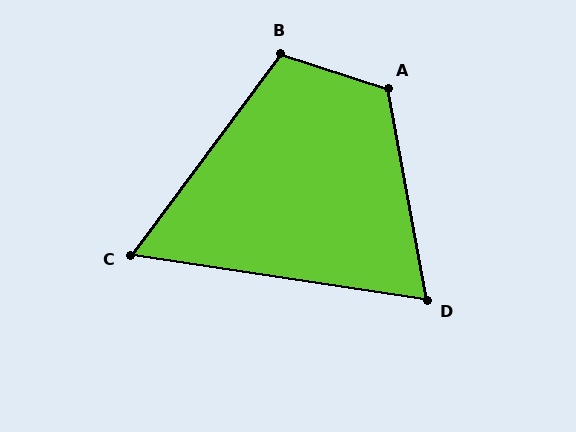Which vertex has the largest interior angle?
A, at approximately 118 degrees.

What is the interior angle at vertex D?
Approximately 71 degrees (acute).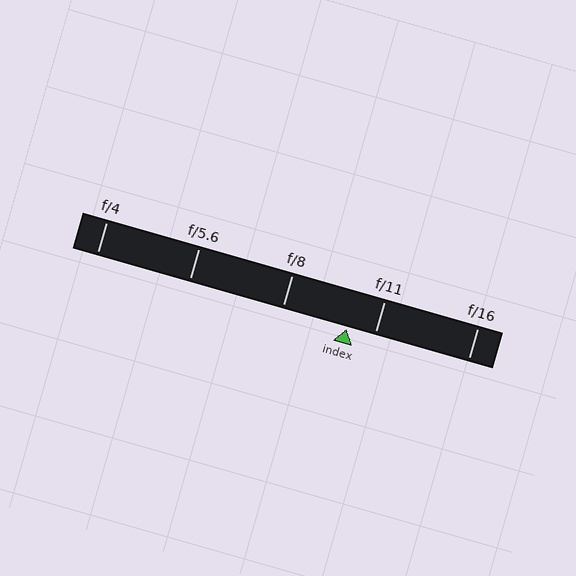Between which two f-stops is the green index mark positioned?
The index mark is between f/8 and f/11.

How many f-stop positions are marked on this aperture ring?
There are 5 f-stop positions marked.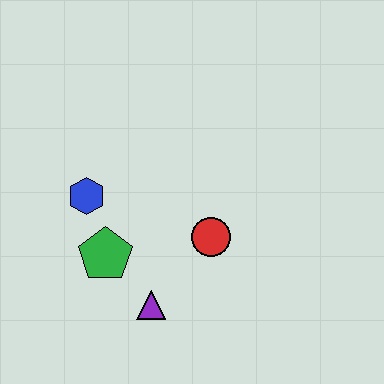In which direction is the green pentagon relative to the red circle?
The green pentagon is to the left of the red circle.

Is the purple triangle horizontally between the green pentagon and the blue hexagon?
No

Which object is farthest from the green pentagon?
The red circle is farthest from the green pentagon.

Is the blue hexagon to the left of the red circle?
Yes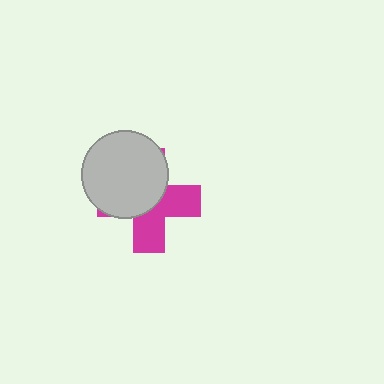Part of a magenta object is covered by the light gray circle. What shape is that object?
It is a cross.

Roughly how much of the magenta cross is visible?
About half of it is visible (roughly 46%).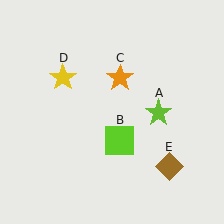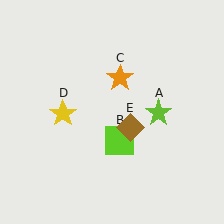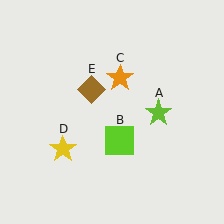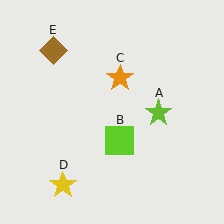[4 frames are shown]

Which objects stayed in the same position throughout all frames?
Lime star (object A) and lime square (object B) and orange star (object C) remained stationary.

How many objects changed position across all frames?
2 objects changed position: yellow star (object D), brown diamond (object E).